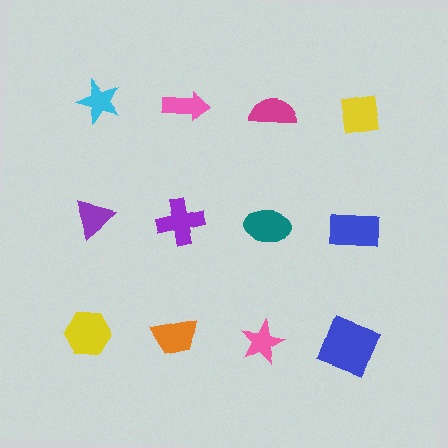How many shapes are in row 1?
4 shapes.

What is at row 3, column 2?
An orange trapezoid.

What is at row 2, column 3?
A teal ellipse.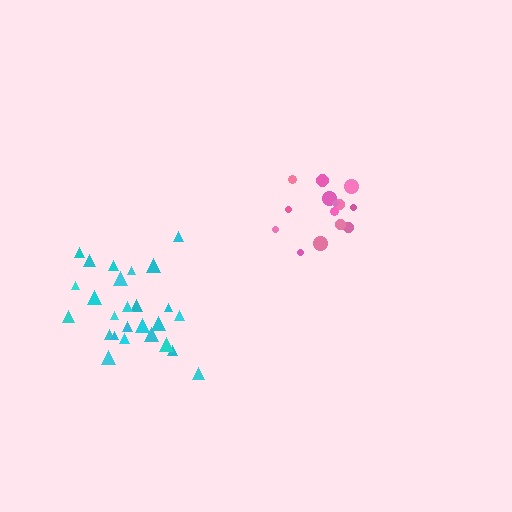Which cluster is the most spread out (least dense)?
Pink.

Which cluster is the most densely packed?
Cyan.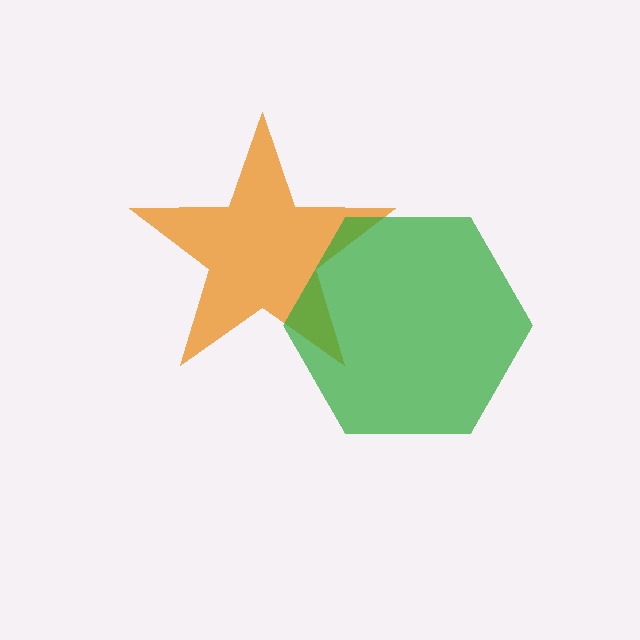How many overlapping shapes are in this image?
There are 2 overlapping shapes in the image.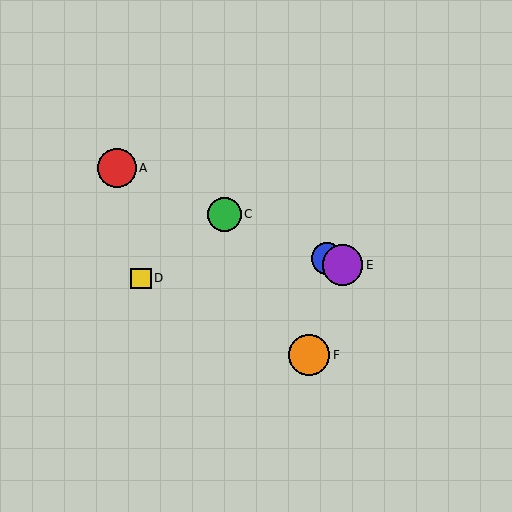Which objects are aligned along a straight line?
Objects A, B, C, E are aligned along a straight line.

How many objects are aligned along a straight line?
4 objects (A, B, C, E) are aligned along a straight line.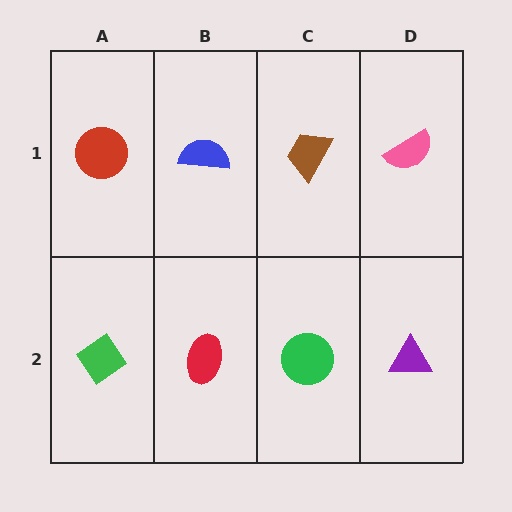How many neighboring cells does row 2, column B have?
3.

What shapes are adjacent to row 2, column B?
A blue semicircle (row 1, column B), a green diamond (row 2, column A), a green circle (row 2, column C).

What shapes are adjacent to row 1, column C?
A green circle (row 2, column C), a blue semicircle (row 1, column B), a pink semicircle (row 1, column D).